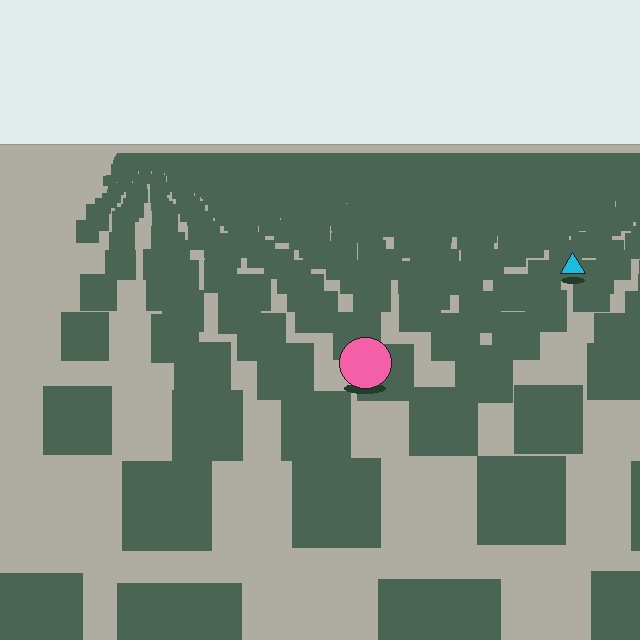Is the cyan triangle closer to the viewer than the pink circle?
No. The pink circle is closer — you can tell from the texture gradient: the ground texture is coarser near it.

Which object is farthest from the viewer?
The cyan triangle is farthest from the viewer. It appears smaller and the ground texture around it is denser.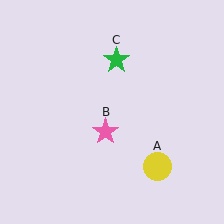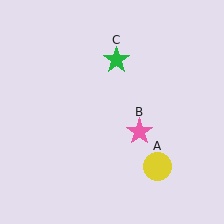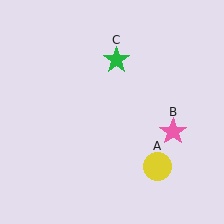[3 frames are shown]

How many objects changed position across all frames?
1 object changed position: pink star (object B).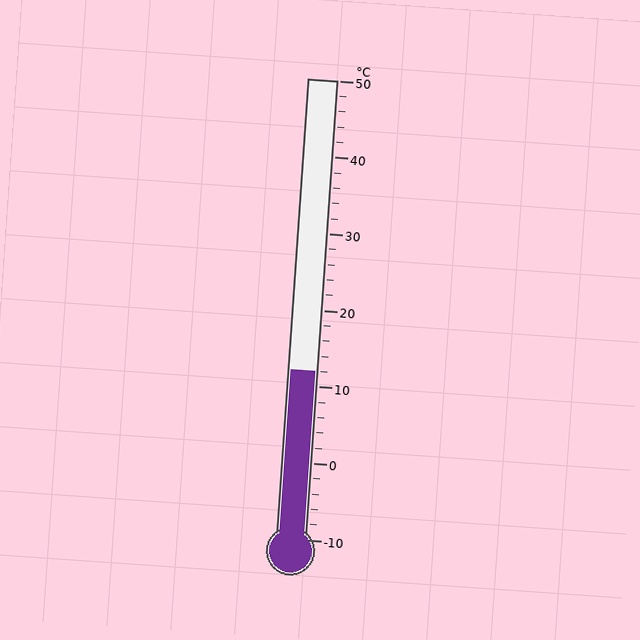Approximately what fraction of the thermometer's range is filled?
The thermometer is filled to approximately 35% of its range.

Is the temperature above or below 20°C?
The temperature is below 20°C.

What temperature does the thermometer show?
The thermometer shows approximately 12°C.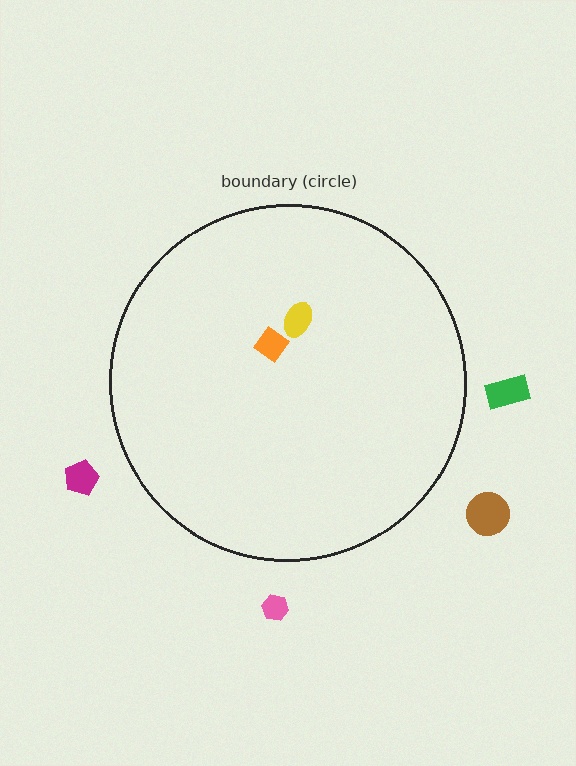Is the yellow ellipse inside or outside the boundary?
Inside.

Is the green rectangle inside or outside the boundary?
Outside.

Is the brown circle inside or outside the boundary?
Outside.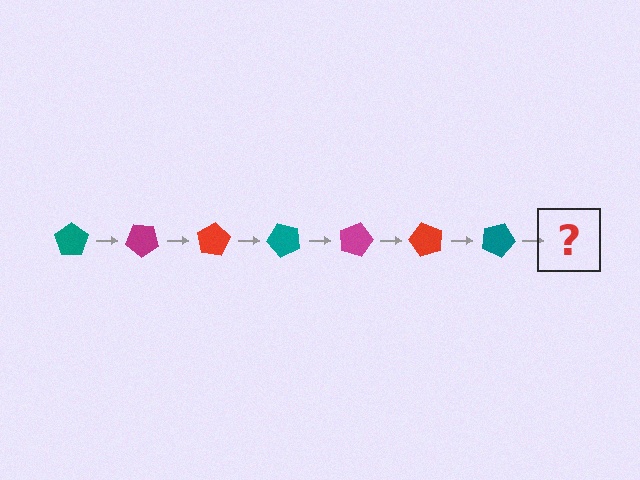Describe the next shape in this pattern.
It should be a magenta pentagon, rotated 280 degrees from the start.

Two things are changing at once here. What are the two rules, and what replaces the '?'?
The two rules are that it rotates 40 degrees each step and the color cycles through teal, magenta, and red. The '?' should be a magenta pentagon, rotated 280 degrees from the start.